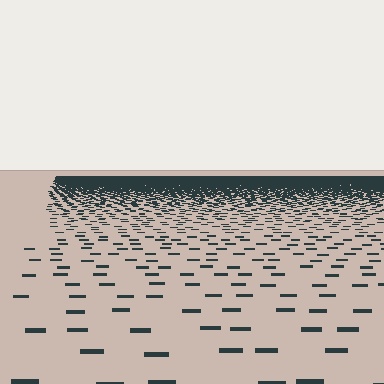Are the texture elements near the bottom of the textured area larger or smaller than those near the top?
Larger. Near the bottom, elements are closer to the viewer and appear at a bigger on-screen size.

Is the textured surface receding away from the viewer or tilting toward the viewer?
The surface is receding away from the viewer. Texture elements get smaller and denser toward the top.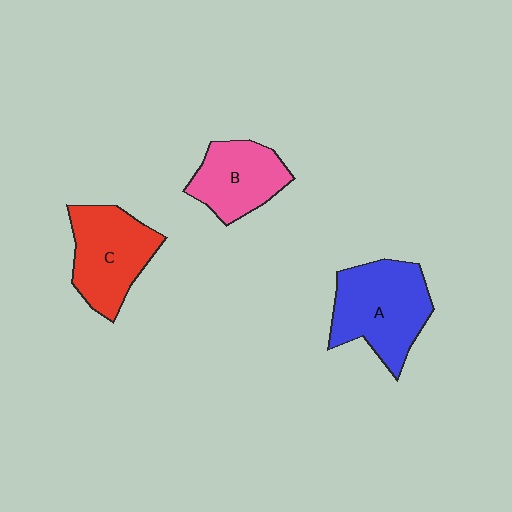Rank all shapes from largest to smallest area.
From largest to smallest: A (blue), C (red), B (pink).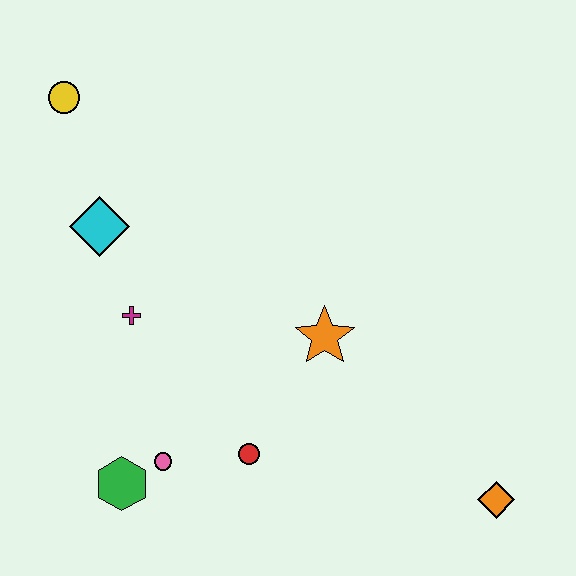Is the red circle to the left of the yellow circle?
No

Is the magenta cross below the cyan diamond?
Yes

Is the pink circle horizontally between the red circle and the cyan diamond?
Yes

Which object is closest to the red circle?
The pink circle is closest to the red circle.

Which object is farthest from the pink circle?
The yellow circle is farthest from the pink circle.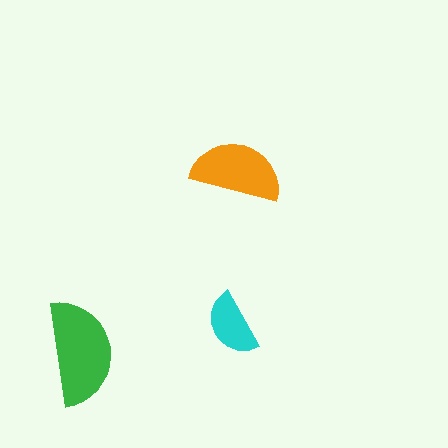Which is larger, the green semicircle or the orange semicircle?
The green one.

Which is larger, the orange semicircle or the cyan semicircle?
The orange one.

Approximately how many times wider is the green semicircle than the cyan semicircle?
About 1.5 times wider.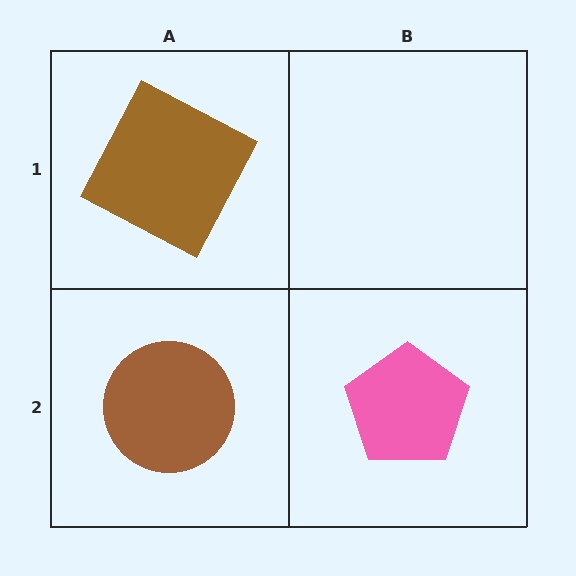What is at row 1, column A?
A brown square.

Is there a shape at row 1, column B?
No, that cell is empty.